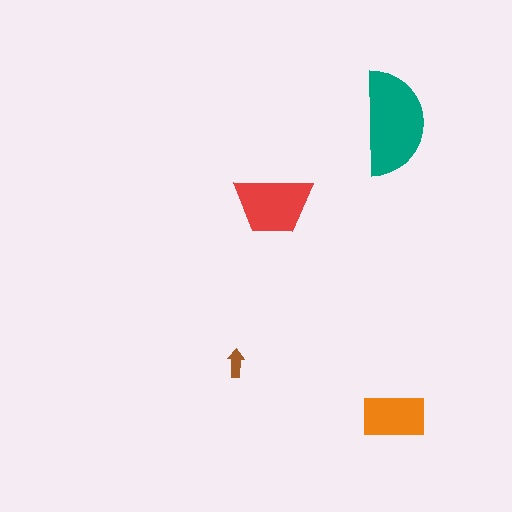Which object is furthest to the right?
The teal semicircle is rightmost.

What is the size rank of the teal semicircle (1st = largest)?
1st.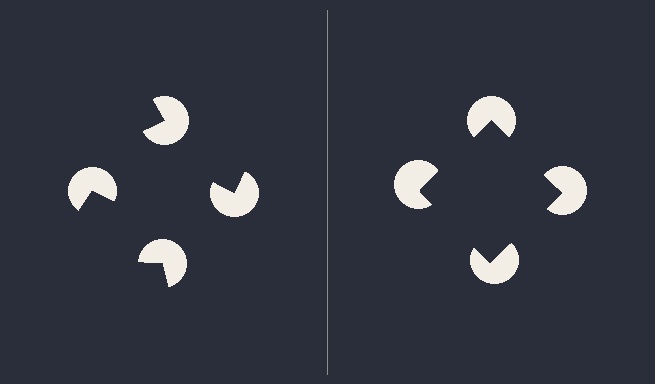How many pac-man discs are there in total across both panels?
8 — 4 on each side.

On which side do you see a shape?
An illusory square appears on the right side. On the left side the wedge cuts are rotated, so no coherent shape forms.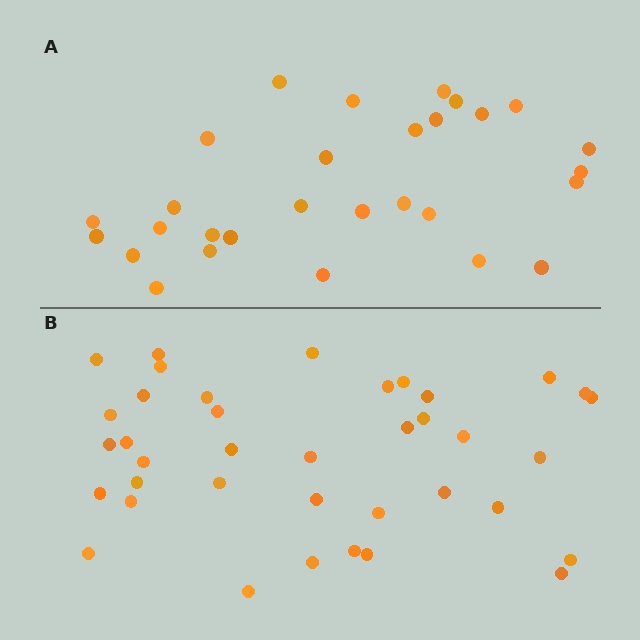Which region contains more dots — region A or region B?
Region B (the bottom region) has more dots.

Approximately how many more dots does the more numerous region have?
Region B has roughly 8 or so more dots than region A.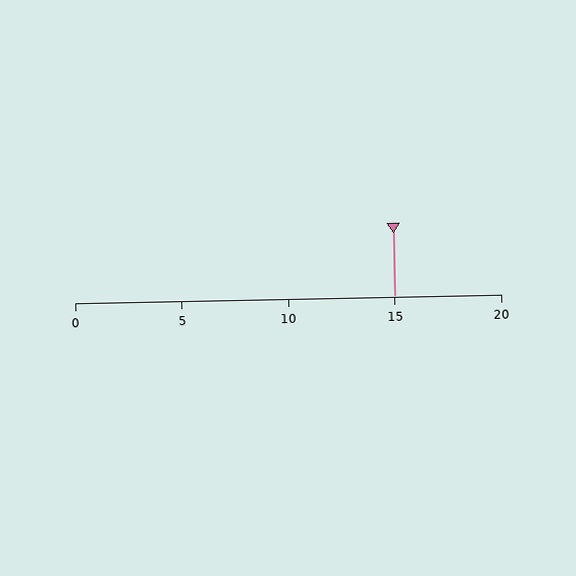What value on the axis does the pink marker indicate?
The marker indicates approximately 15.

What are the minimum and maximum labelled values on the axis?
The axis runs from 0 to 20.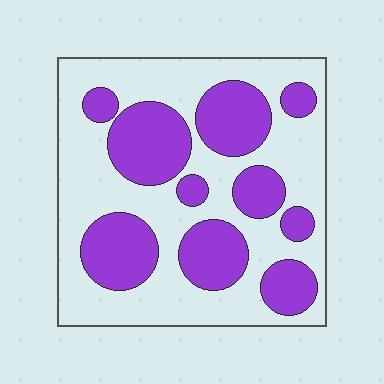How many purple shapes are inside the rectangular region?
10.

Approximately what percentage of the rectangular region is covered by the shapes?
Approximately 40%.